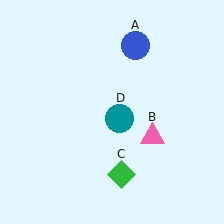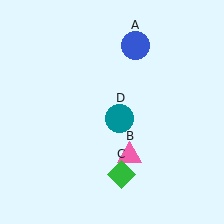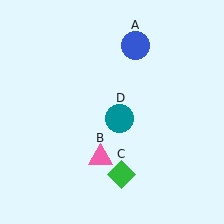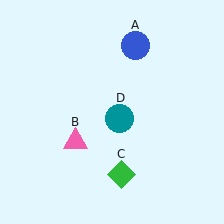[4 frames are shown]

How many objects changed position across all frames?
1 object changed position: pink triangle (object B).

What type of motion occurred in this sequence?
The pink triangle (object B) rotated clockwise around the center of the scene.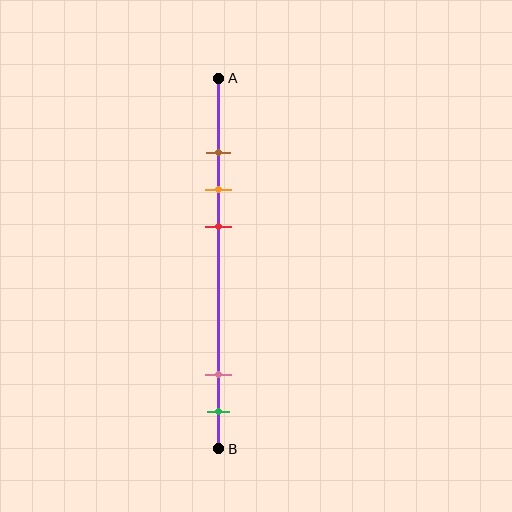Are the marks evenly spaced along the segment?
No, the marks are not evenly spaced.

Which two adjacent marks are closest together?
The brown and orange marks are the closest adjacent pair.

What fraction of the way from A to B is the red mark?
The red mark is approximately 40% (0.4) of the way from A to B.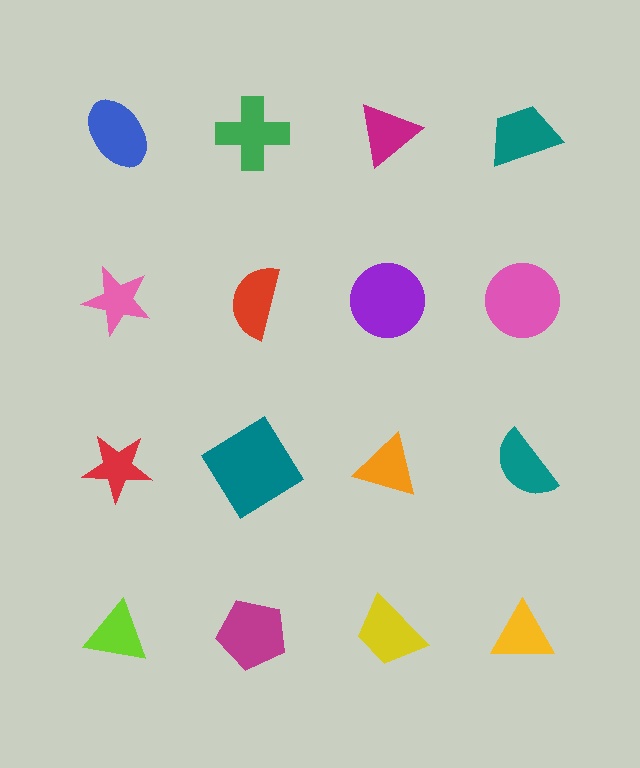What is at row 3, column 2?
A teal diamond.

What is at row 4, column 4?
A yellow triangle.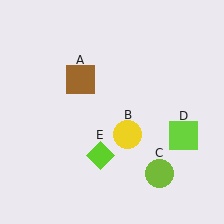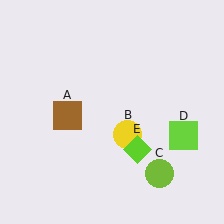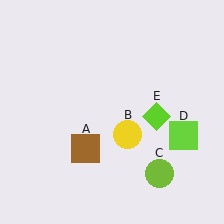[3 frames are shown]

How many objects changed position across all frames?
2 objects changed position: brown square (object A), lime diamond (object E).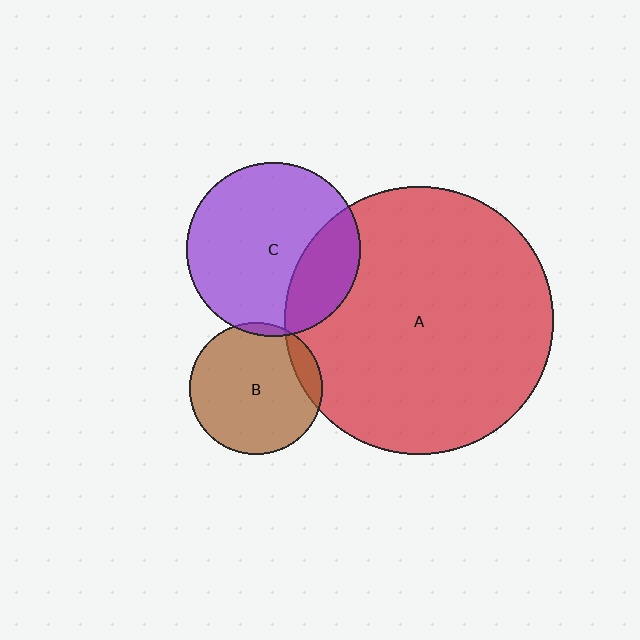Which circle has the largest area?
Circle A (red).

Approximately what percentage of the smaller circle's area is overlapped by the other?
Approximately 25%.